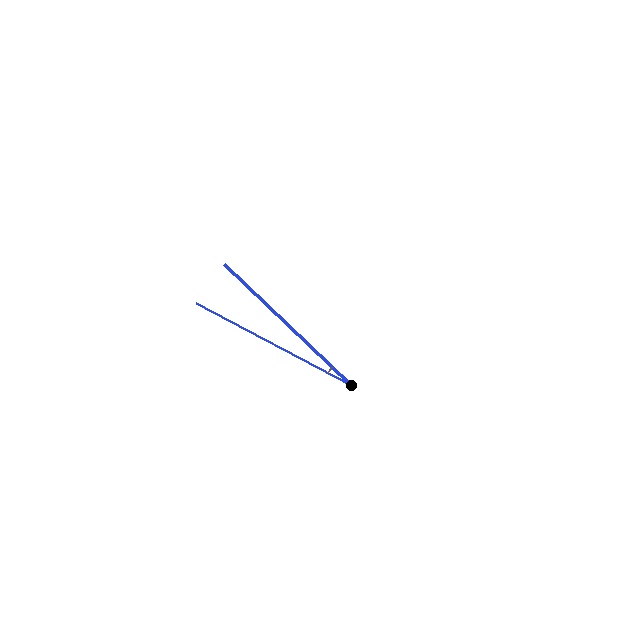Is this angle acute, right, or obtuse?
It is acute.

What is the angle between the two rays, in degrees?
Approximately 16 degrees.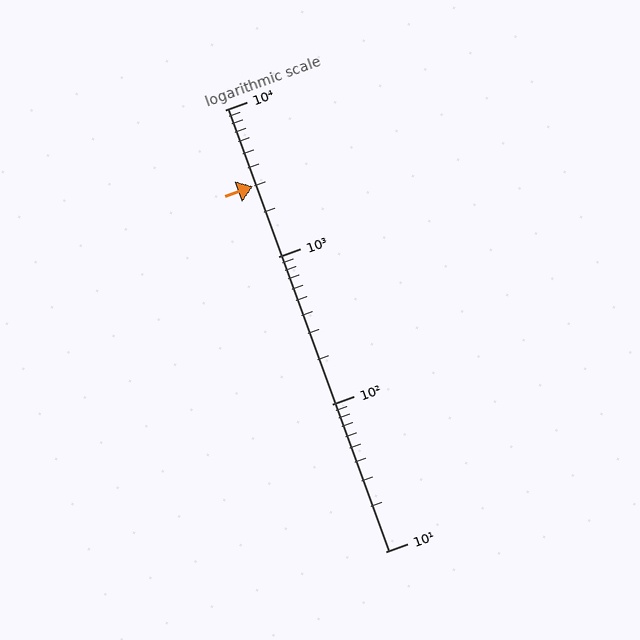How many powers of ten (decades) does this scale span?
The scale spans 3 decades, from 10 to 10000.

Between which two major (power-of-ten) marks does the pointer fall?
The pointer is between 1000 and 10000.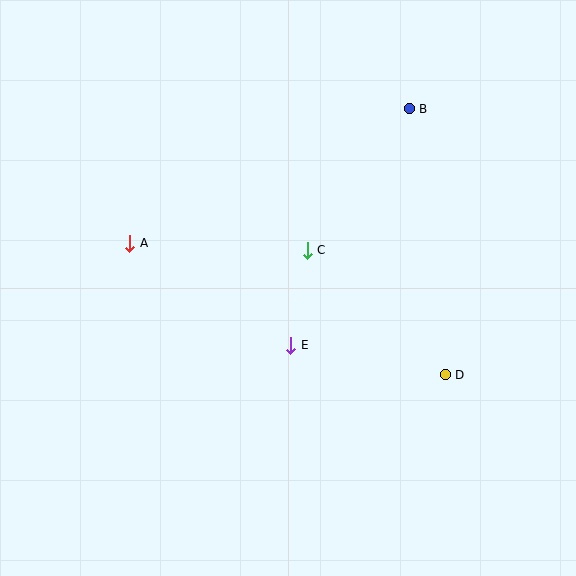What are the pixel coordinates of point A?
Point A is at (130, 243).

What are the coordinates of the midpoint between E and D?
The midpoint between E and D is at (368, 360).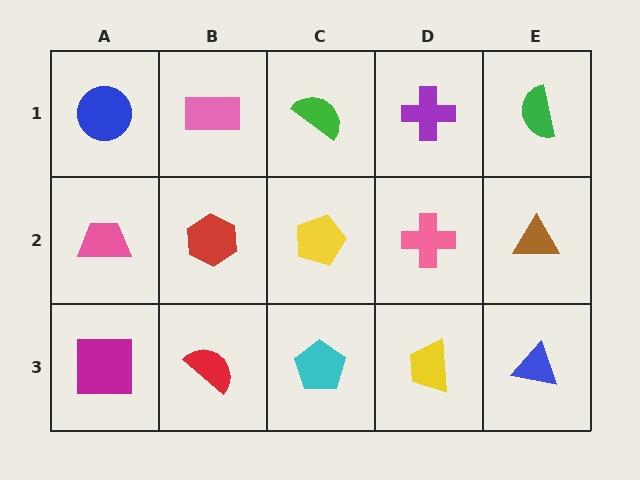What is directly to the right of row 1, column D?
A green semicircle.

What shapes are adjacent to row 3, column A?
A pink trapezoid (row 2, column A), a red semicircle (row 3, column B).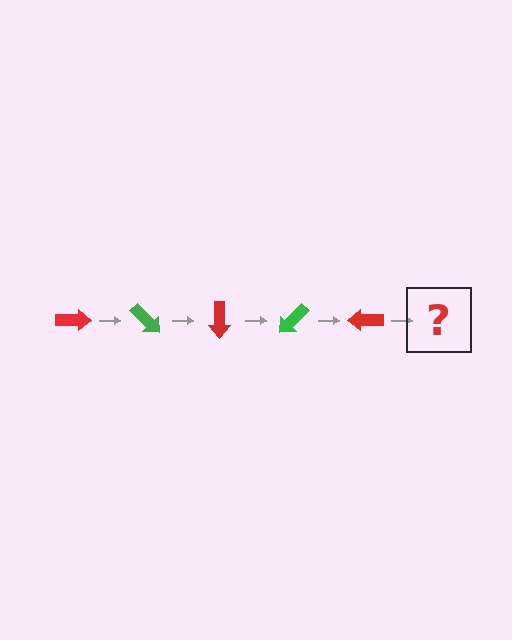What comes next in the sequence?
The next element should be a green arrow, rotated 225 degrees from the start.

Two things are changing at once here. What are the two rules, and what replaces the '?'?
The two rules are that it rotates 45 degrees each step and the color cycles through red and green. The '?' should be a green arrow, rotated 225 degrees from the start.